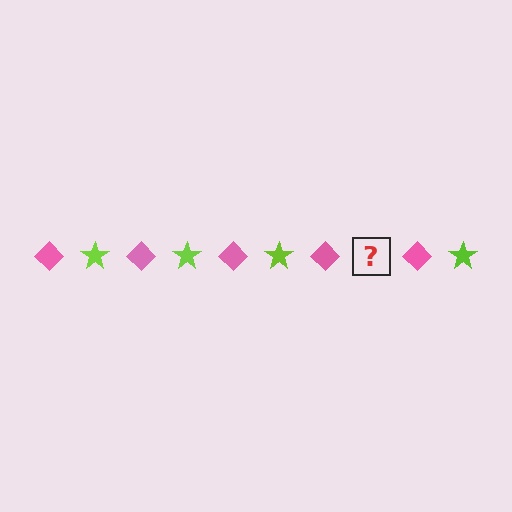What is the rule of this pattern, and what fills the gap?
The rule is that the pattern alternates between pink diamond and lime star. The gap should be filled with a lime star.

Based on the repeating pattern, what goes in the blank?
The blank should be a lime star.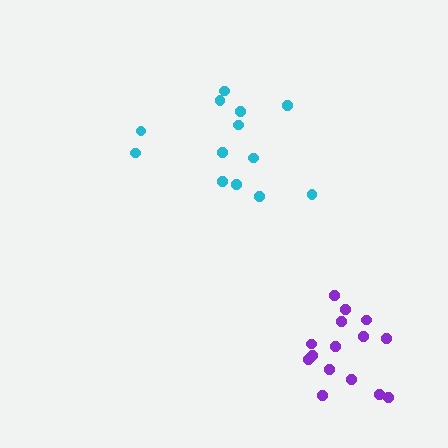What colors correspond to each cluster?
The clusters are colored: cyan, purple.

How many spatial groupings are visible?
There are 2 spatial groupings.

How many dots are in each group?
Group 1: 13 dots, Group 2: 15 dots (28 total).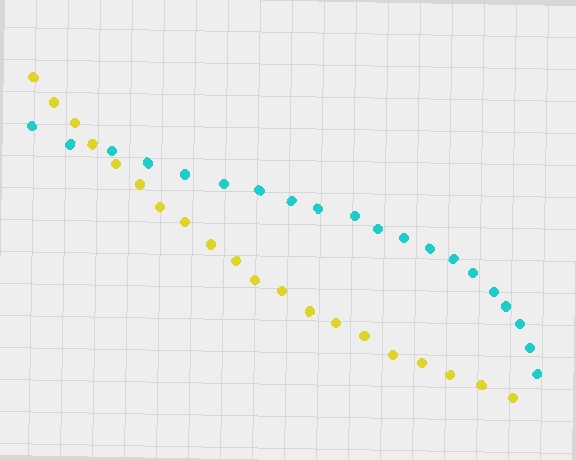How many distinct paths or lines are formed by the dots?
There are 2 distinct paths.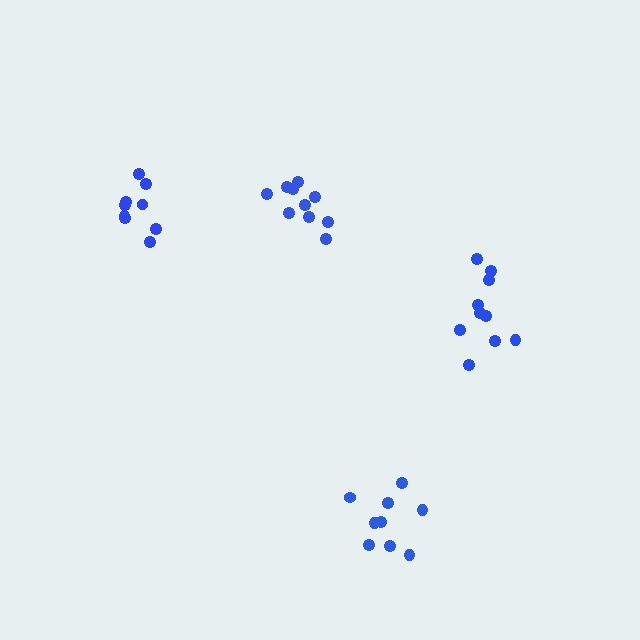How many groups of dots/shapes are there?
There are 4 groups.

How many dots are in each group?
Group 1: 9 dots, Group 2: 10 dots, Group 3: 10 dots, Group 4: 9 dots (38 total).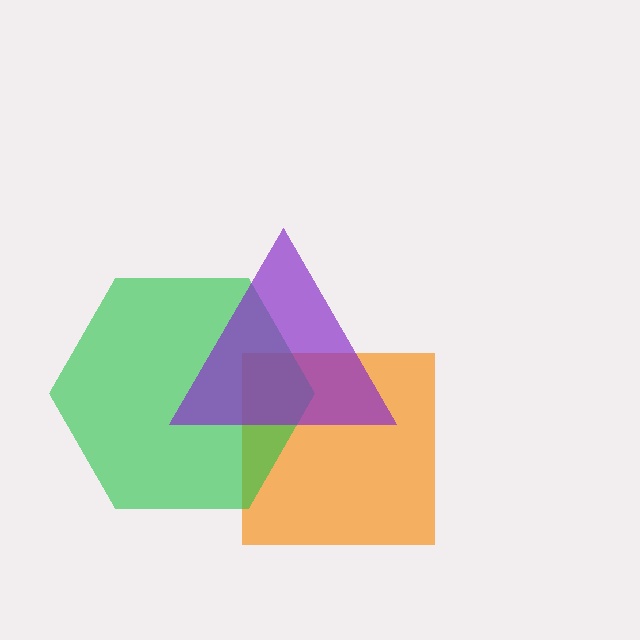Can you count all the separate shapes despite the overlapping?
Yes, there are 3 separate shapes.